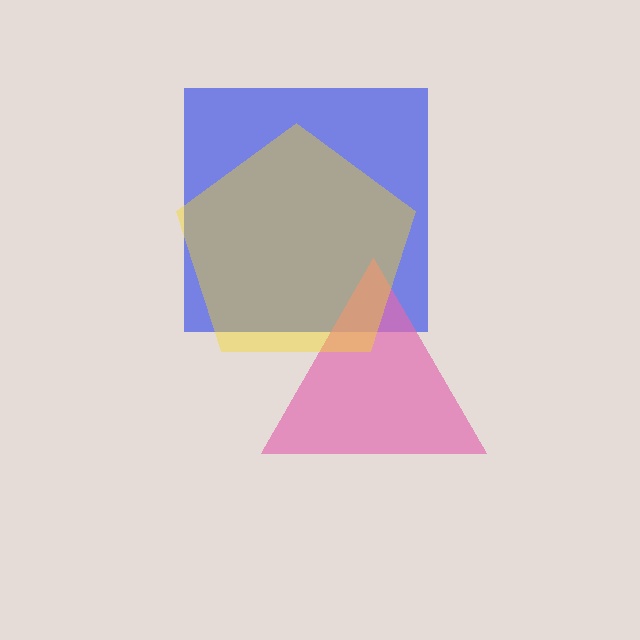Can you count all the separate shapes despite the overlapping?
Yes, there are 3 separate shapes.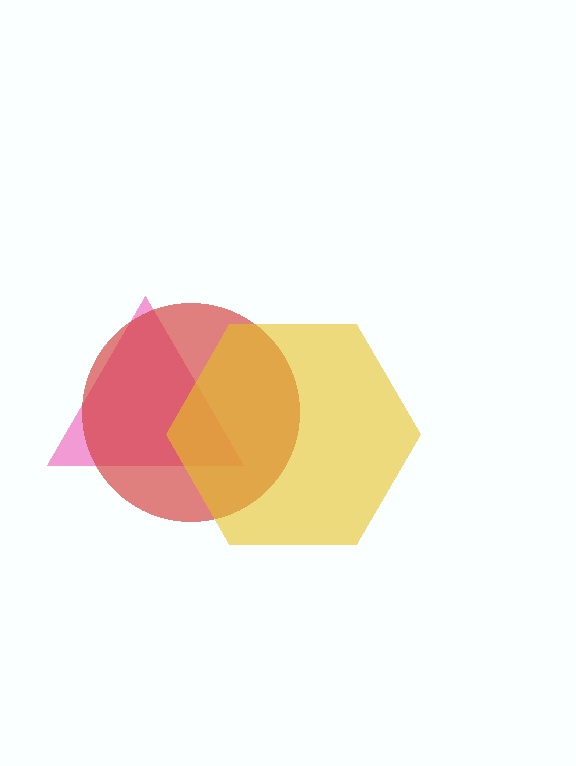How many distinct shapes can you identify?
There are 3 distinct shapes: a pink triangle, a red circle, a yellow hexagon.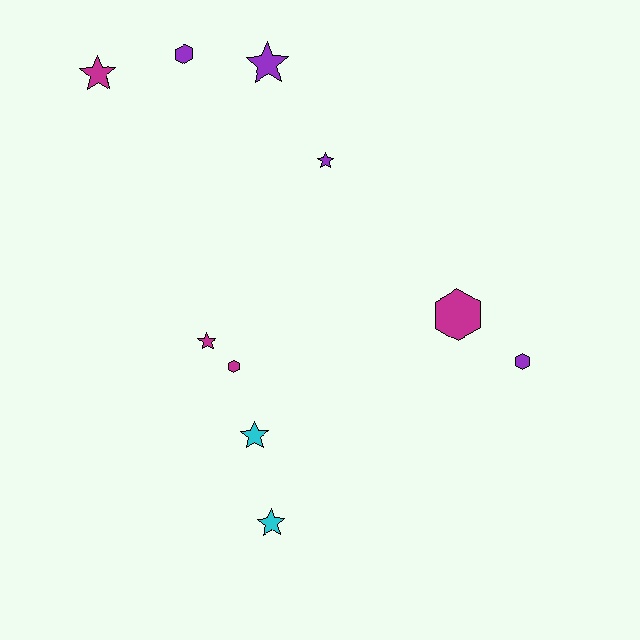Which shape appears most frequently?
Star, with 6 objects.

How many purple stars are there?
There are 2 purple stars.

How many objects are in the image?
There are 10 objects.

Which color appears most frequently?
Magenta, with 4 objects.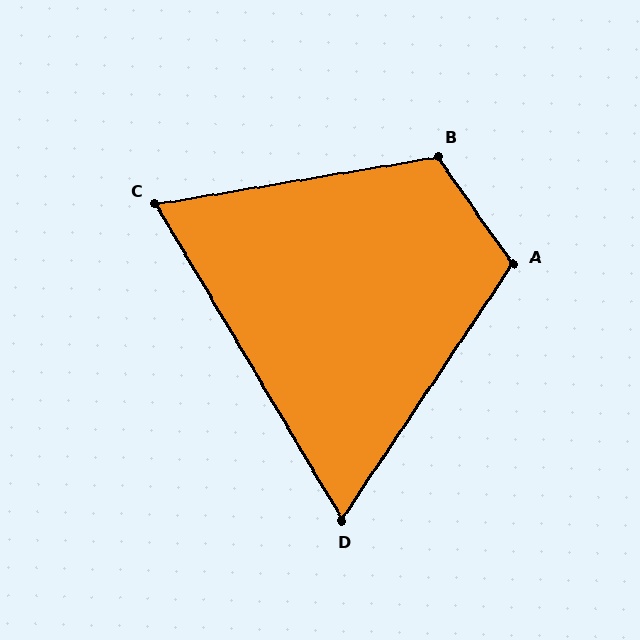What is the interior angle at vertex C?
Approximately 69 degrees (acute).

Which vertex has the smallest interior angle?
D, at approximately 64 degrees.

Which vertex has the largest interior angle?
B, at approximately 116 degrees.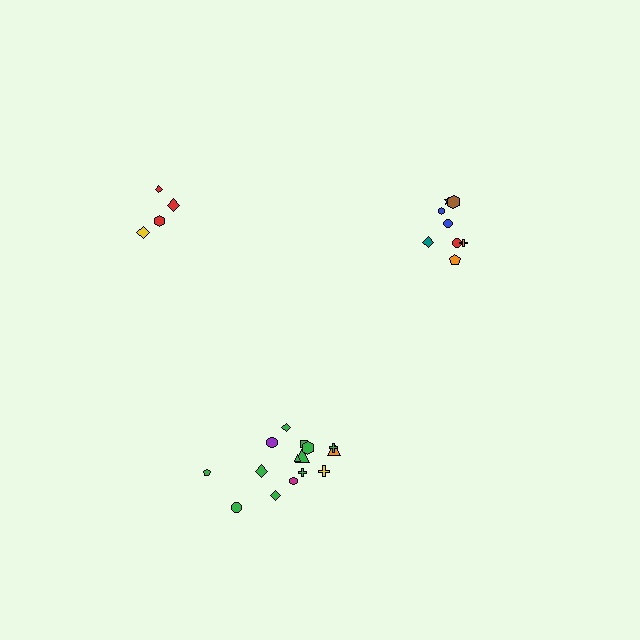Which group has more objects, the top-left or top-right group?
The top-right group.